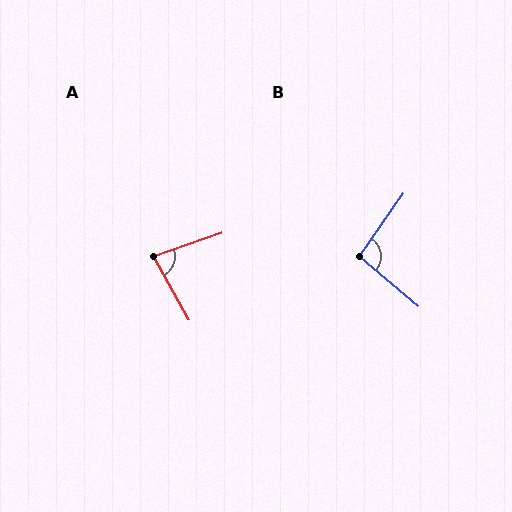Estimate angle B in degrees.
Approximately 95 degrees.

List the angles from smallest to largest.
A (79°), B (95°).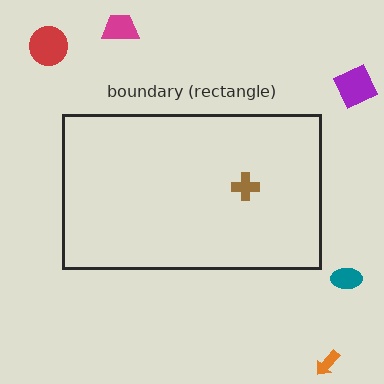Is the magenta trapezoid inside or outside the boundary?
Outside.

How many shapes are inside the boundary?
1 inside, 5 outside.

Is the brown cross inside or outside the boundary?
Inside.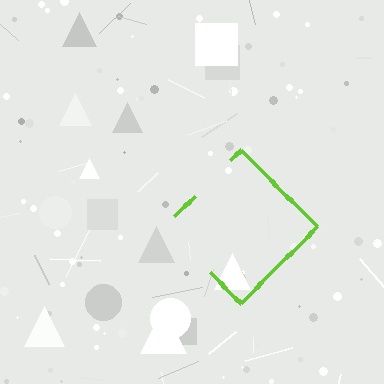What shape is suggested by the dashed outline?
The dashed outline suggests a diamond.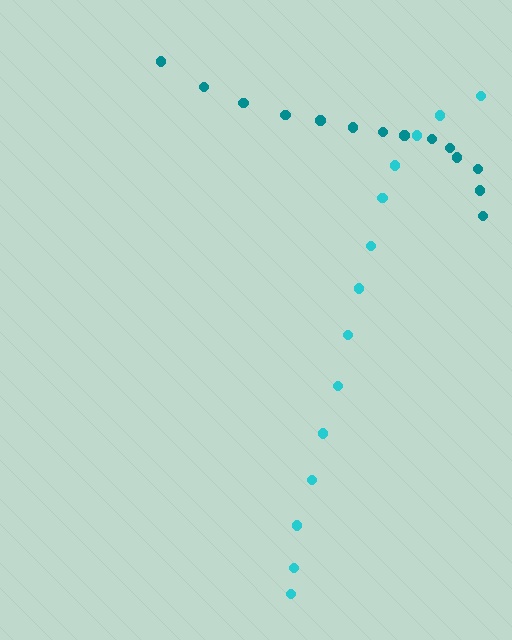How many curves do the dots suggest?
There are 2 distinct paths.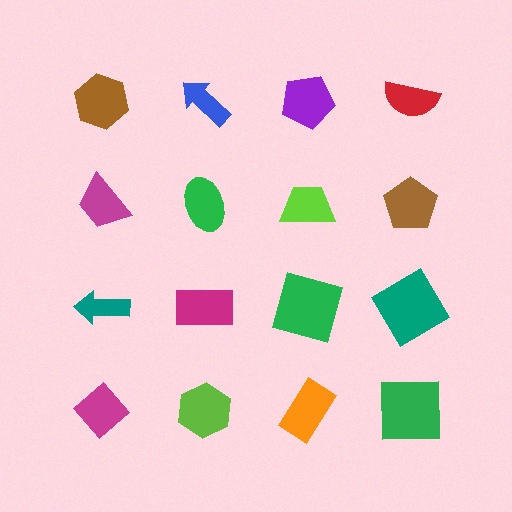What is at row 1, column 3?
A purple pentagon.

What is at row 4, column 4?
A green square.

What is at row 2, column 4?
A brown pentagon.